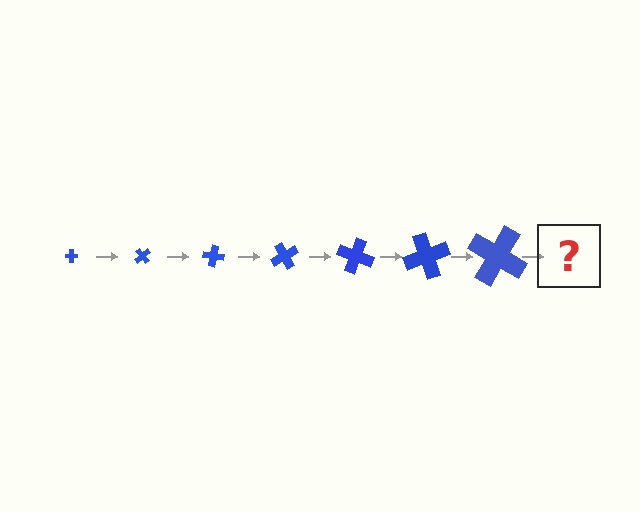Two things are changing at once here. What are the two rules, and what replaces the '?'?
The two rules are that the cross grows larger each step and it rotates 50 degrees each step. The '?' should be a cross, larger than the previous one and rotated 350 degrees from the start.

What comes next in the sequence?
The next element should be a cross, larger than the previous one and rotated 350 degrees from the start.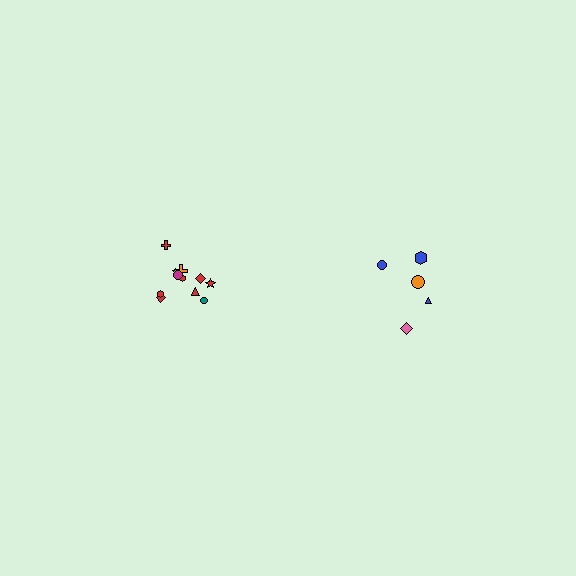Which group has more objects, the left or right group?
The left group.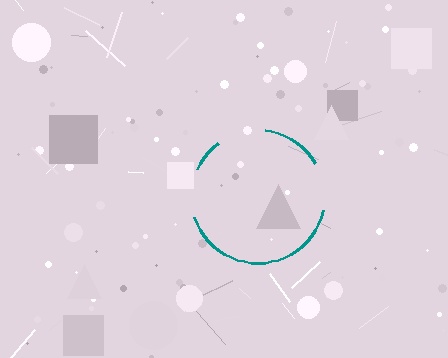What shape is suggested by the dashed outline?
The dashed outline suggests a circle.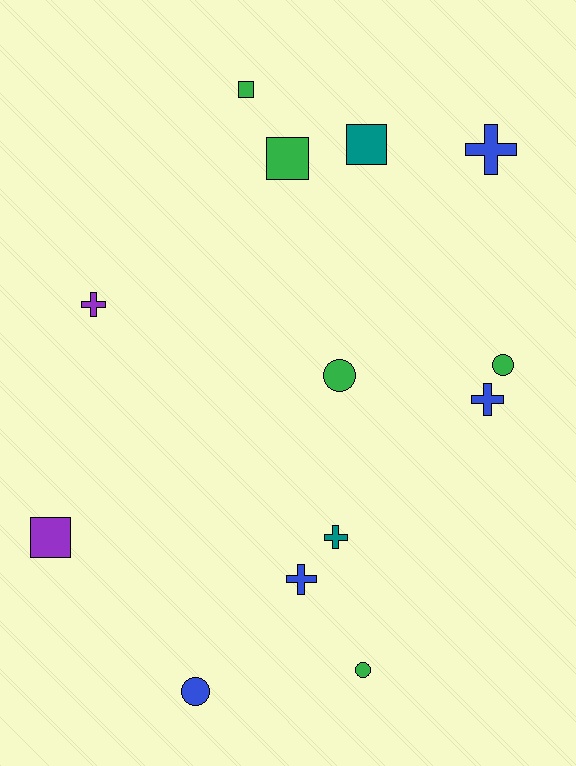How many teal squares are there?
There is 1 teal square.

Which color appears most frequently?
Green, with 5 objects.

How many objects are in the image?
There are 13 objects.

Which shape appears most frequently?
Cross, with 5 objects.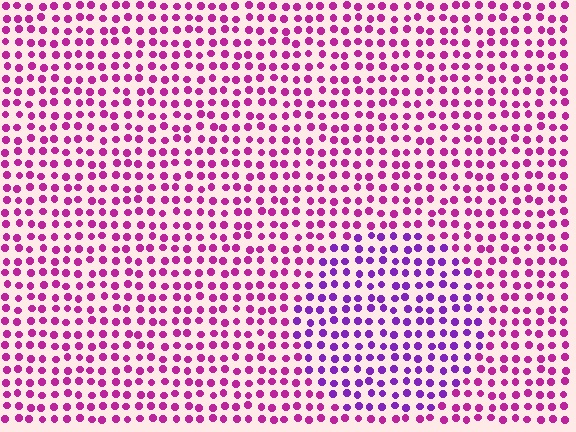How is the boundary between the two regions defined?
The boundary is defined purely by a slight shift in hue (about 35 degrees). Spacing, size, and orientation are identical on both sides.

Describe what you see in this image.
The image is filled with small magenta elements in a uniform arrangement. A circle-shaped region is visible where the elements are tinted to a slightly different hue, forming a subtle color boundary.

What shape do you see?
I see a circle.